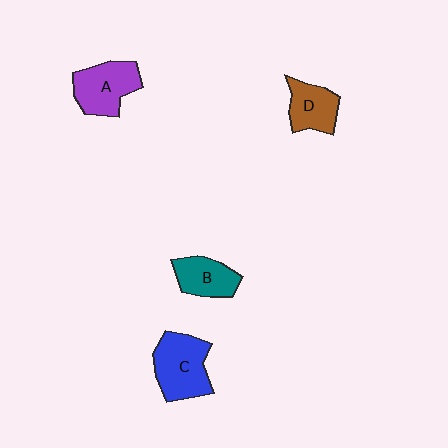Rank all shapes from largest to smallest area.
From largest to smallest: C (blue), A (purple), D (brown), B (teal).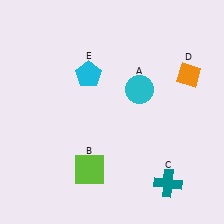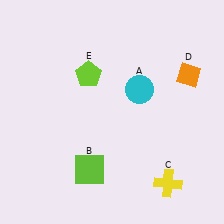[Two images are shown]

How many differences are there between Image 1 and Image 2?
There are 2 differences between the two images.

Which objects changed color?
C changed from teal to yellow. E changed from cyan to lime.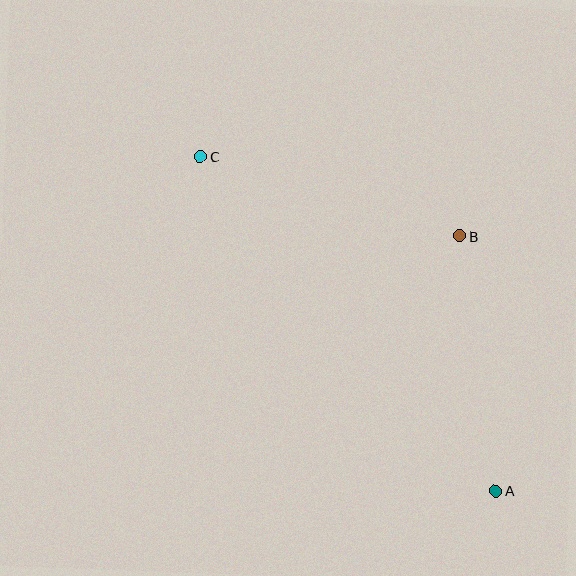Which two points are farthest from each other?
Points A and C are farthest from each other.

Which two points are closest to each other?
Points A and B are closest to each other.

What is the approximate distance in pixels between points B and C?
The distance between B and C is approximately 271 pixels.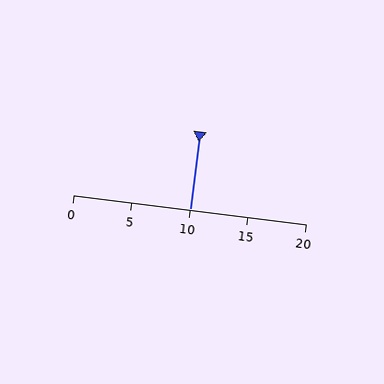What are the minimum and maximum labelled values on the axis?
The axis runs from 0 to 20.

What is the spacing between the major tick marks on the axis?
The major ticks are spaced 5 apart.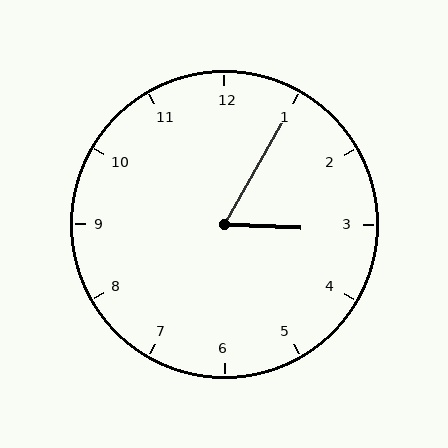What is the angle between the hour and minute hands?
Approximately 62 degrees.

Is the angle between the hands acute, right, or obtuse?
It is acute.